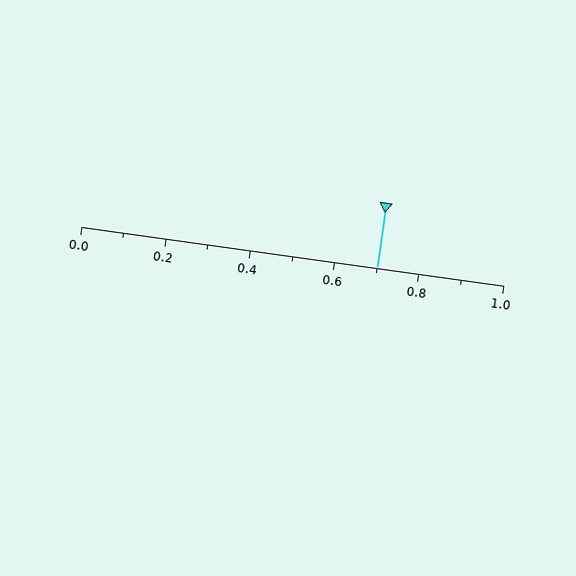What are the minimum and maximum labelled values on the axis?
The axis runs from 0.0 to 1.0.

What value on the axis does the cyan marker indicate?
The marker indicates approximately 0.7.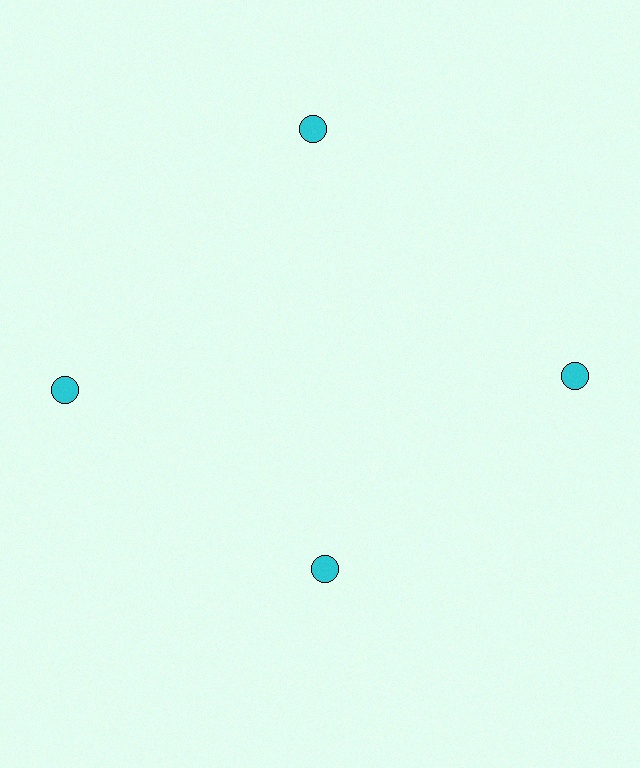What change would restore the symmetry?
The symmetry would be restored by moving it outward, back onto the ring so that all 4 circles sit at equal angles and equal distance from the center.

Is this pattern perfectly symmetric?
No. The 4 cyan circles are arranged in a ring, but one element near the 6 o'clock position is pulled inward toward the center, breaking the 4-fold rotational symmetry.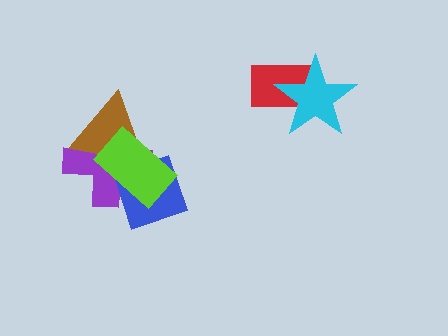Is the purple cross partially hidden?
Yes, it is partially covered by another shape.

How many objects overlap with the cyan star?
1 object overlaps with the cyan star.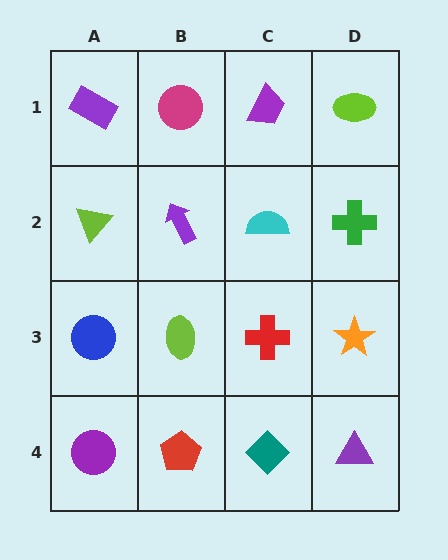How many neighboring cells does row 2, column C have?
4.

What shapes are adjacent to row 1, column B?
A purple arrow (row 2, column B), a purple rectangle (row 1, column A), a purple trapezoid (row 1, column C).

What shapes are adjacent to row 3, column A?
A lime triangle (row 2, column A), a purple circle (row 4, column A), a lime ellipse (row 3, column B).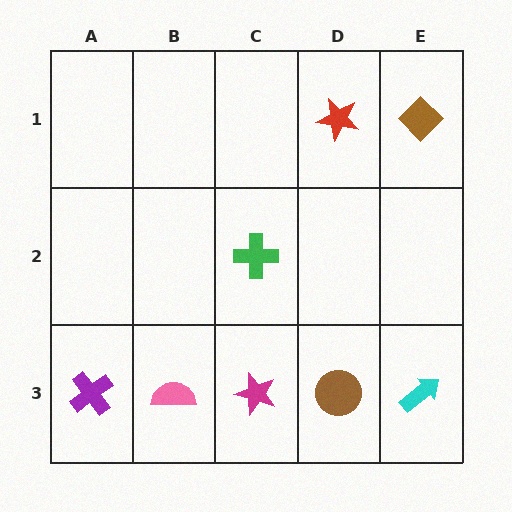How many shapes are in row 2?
1 shape.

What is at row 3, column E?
A cyan arrow.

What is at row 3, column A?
A purple cross.